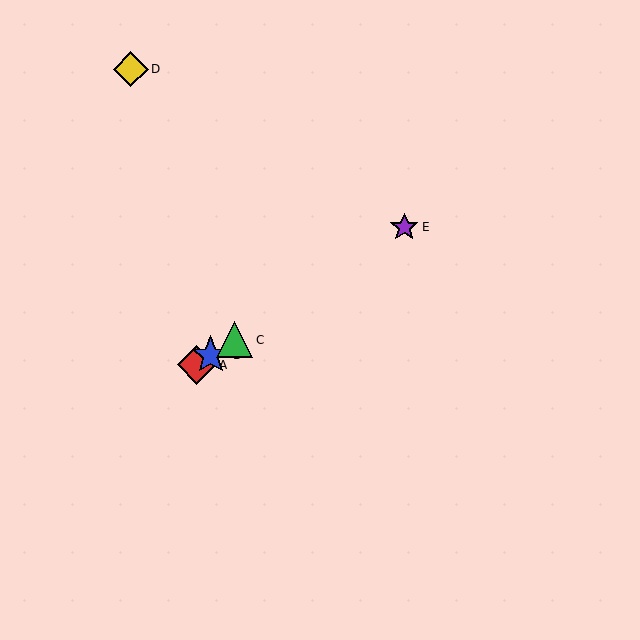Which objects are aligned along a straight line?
Objects A, B, C, E are aligned along a straight line.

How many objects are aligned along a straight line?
4 objects (A, B, C, E) are aligned along a straight line.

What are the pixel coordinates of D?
Object D is at (131, 69).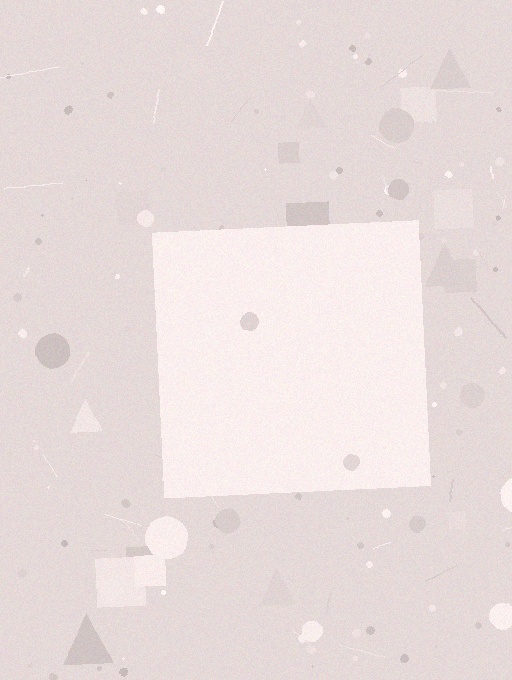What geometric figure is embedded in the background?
A square is embedded in the background.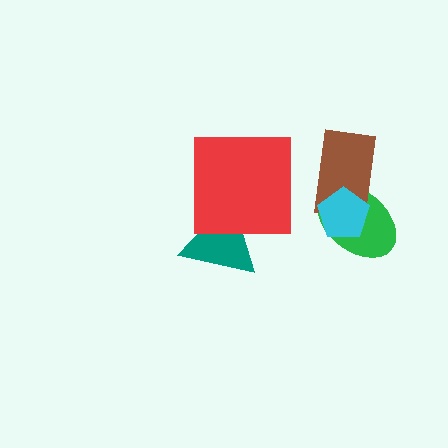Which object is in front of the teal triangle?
The red square is in front of the teal triangle.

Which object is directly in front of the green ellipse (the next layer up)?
The brown rectangle is directly in front of the green ellipse.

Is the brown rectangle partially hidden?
Yes, it is partially covered by another shape.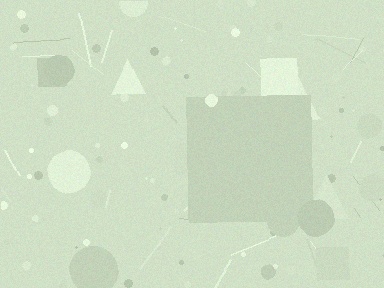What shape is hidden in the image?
A square is hidden in the image.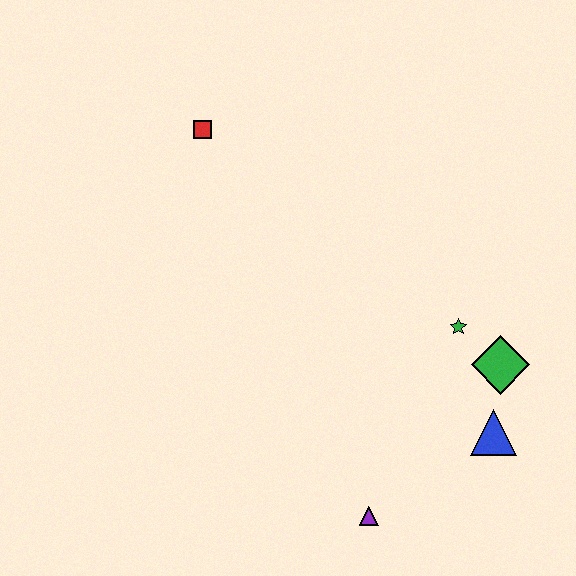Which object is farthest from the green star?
The red square is farthest from the green star.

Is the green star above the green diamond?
Yes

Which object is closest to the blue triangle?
The green diamond is closest to the blue triangle.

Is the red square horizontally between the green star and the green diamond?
No